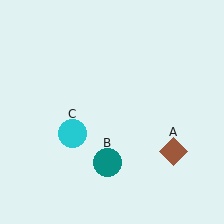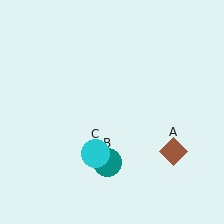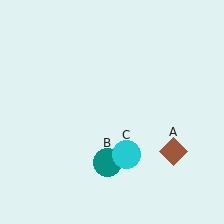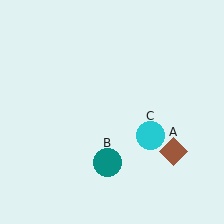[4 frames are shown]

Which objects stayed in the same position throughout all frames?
Brown diamond (object A) and teal circle (object B) remained stationary.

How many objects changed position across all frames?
1 object changed position: cyan circle (object C).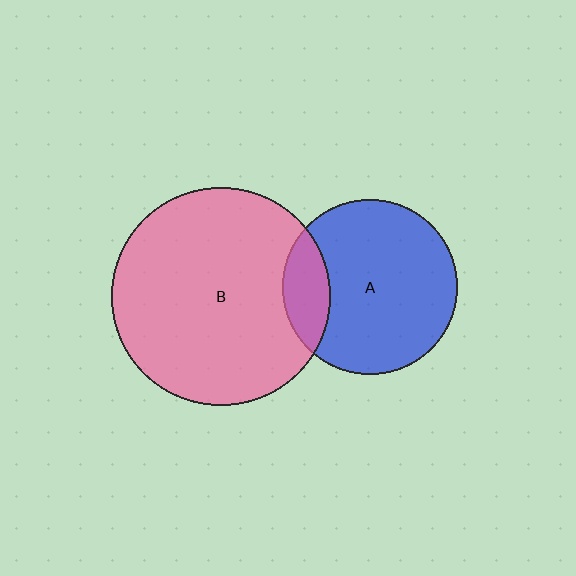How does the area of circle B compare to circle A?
Approximately 1.6 times.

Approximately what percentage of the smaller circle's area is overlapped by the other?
Approximately 15%.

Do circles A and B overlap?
Yes.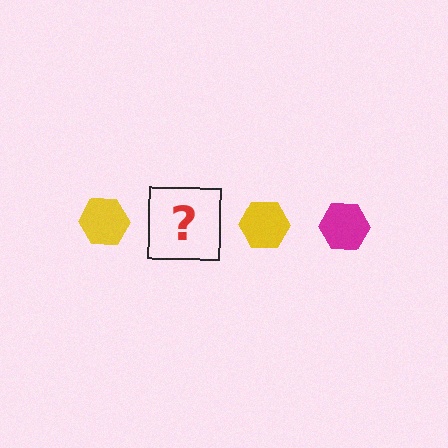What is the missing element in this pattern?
The missing element is a magenta hexagon.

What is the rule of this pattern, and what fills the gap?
The rule is that the pattern cycles through yellow, magenta hexagons. The gap should be filled with a magenta hexagon.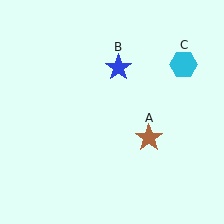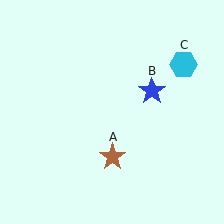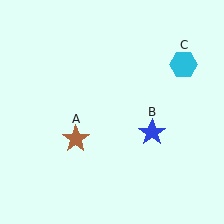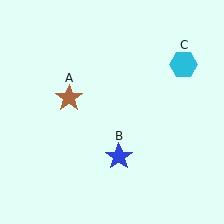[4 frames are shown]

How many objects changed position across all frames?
2 objects changed position: brown star (object A), blue star (object B).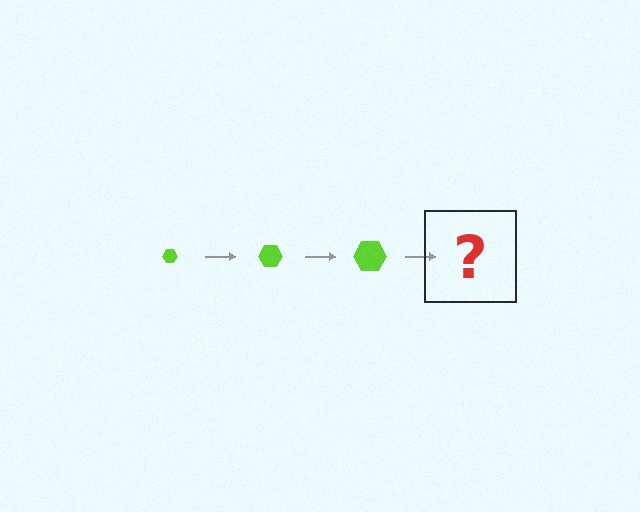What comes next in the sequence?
The next element should be a lime hexagon, larger than the previous one.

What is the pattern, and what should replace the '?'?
The pattern is that the hexagon gets progressively larger each step. The '?' should be a lime hexagon, larger than the previous one.